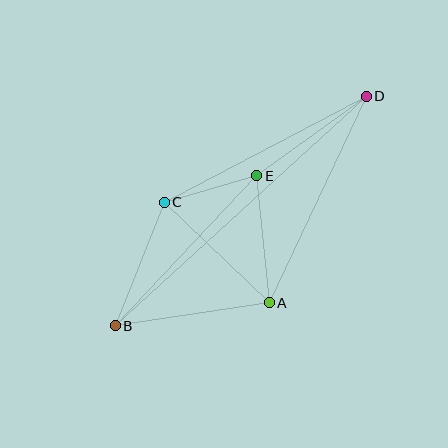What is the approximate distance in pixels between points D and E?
The distance between D and E is approximately 135 pixels.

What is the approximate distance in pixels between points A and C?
The distance between A and C is approximately 145 pixels.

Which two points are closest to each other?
Points C and E are closest to each other.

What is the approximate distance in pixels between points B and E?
The distance between B and E is approximately 206 pixels.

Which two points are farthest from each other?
Points B and D are farthest from each other.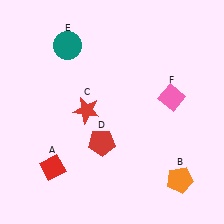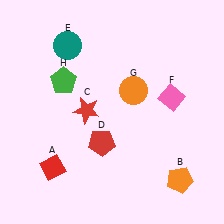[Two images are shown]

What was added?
An orange circle (G), a green pentagon (H) were added in Image 2.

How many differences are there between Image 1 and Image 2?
There are 2 differences between the two images.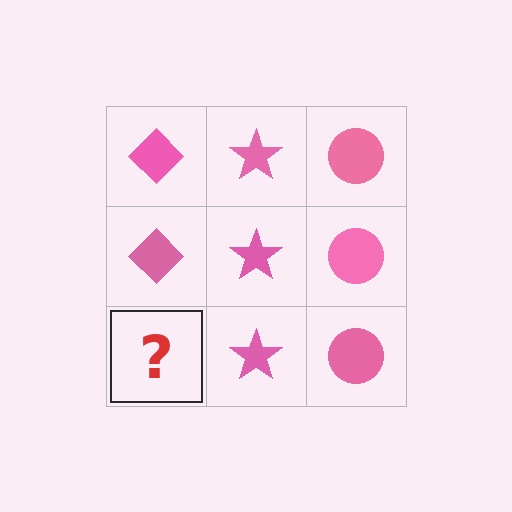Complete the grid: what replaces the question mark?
The question mark should be replaced with a pink diamond.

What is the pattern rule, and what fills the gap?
The rule is that each column has a consistent shape. The gap should be filled with a pink diamond.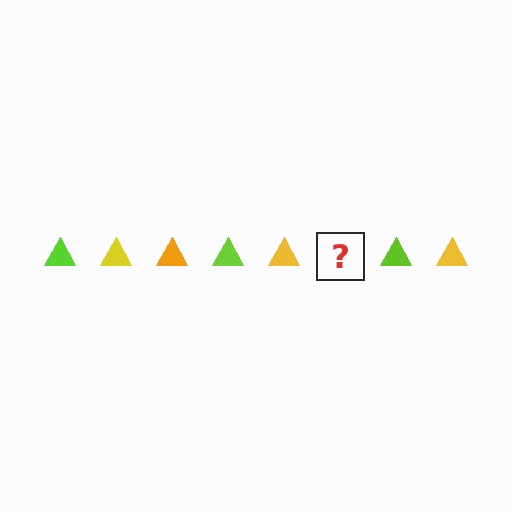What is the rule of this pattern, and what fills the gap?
The rule is that the pattern cycles through lime, yellow, orange triangles. The gap should be filled with an orange triangle.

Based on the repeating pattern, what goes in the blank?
The blank should be an orange triangle.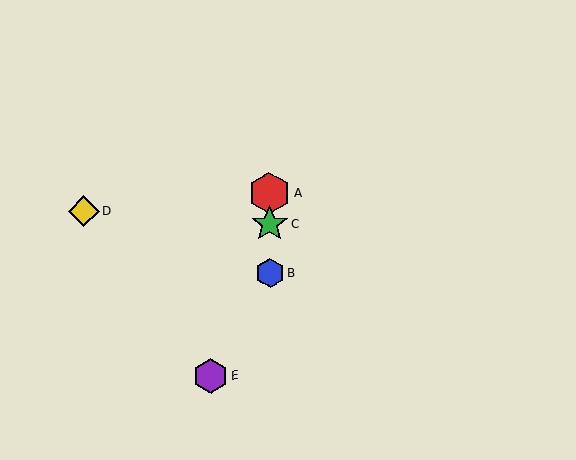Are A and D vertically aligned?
No, A is at x≈269 and D is at x≈84.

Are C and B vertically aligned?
Yes, both are at x≈270.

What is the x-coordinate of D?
Object D is at x≈84.